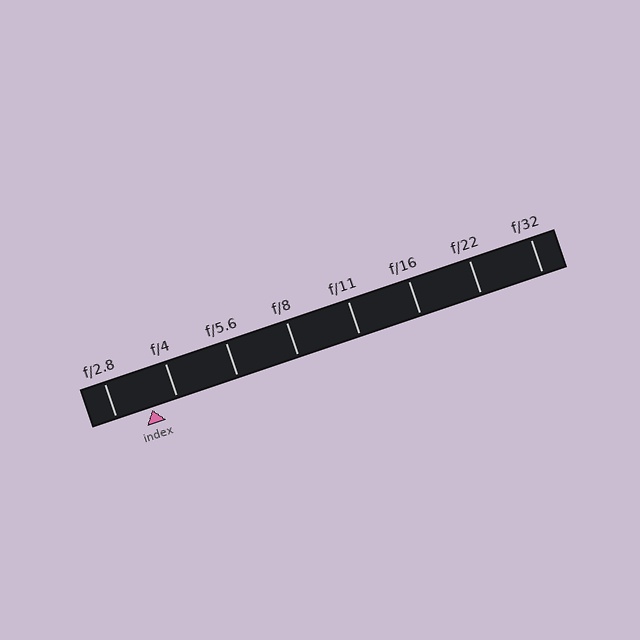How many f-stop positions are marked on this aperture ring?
There are 8 f-stop positions marked.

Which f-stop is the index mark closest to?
The index mark is closest to f/4.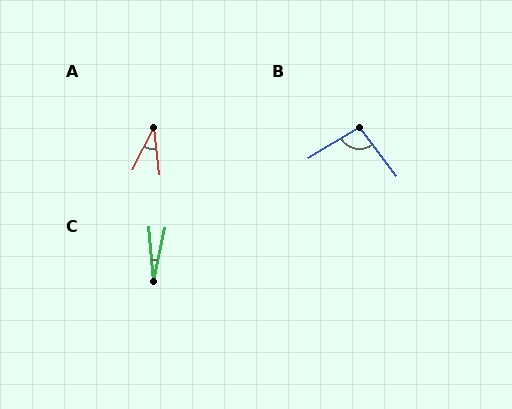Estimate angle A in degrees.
Approximately 34 degrees.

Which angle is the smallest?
C, at approximately 17 degrees.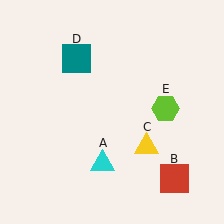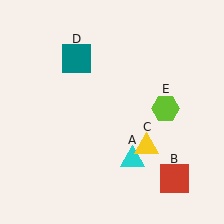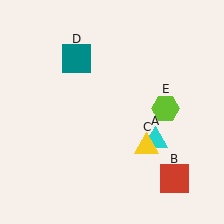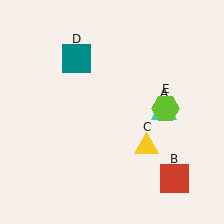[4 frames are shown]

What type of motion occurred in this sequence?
The cyan triangle (object A) rotated counterclockwise around the center of the scene.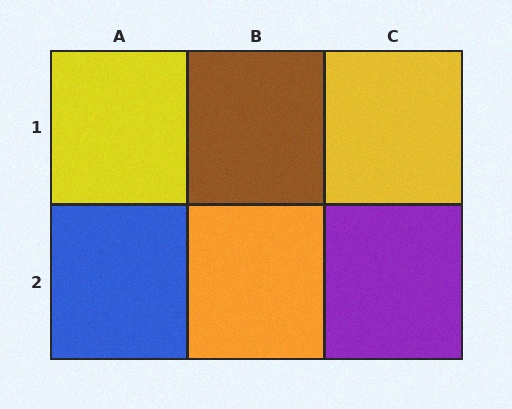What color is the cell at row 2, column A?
Blue.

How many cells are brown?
1 cell is brown.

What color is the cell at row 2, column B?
Orange.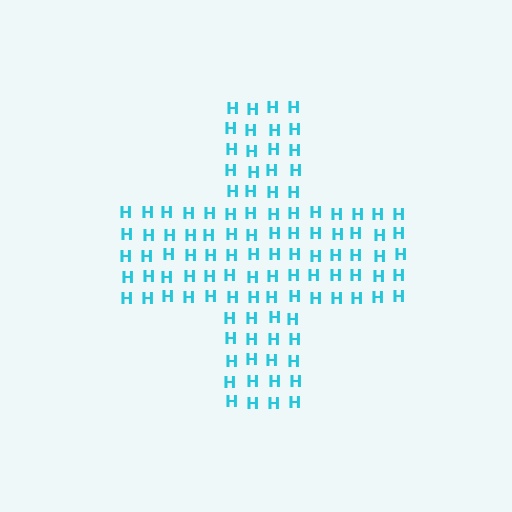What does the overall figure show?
The overall figure shows a cross.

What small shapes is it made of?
It is made of small letter H's.